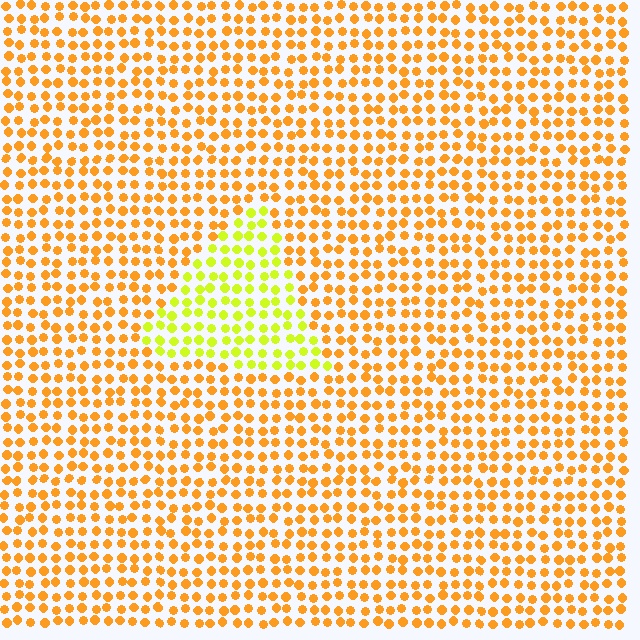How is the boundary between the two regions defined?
The boundary is defined purely by a slight shift in hue (about 39 degrees). Spacing, size, and orientation are identical on both sides.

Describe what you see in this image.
The image is filled with small orange elements in a uniform arrangement. A triangle-shaped region is visible where the elements are tinted to a slightly different hue, forming a subtle color boundary.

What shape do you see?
I see a triangle.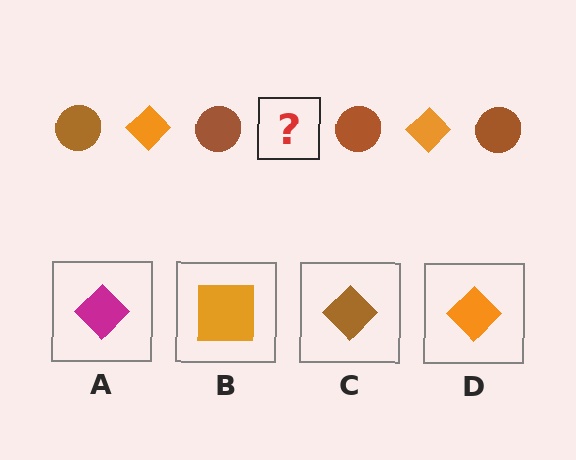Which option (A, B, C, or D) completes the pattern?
D.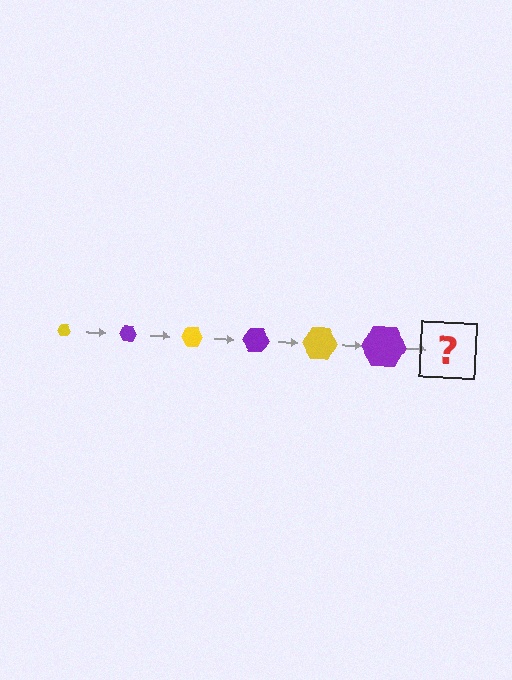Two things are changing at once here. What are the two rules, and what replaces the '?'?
The two rules are that the hexagon grows larger each step and the color cycles through yellow and purple. The '?' should be a yellow hexagon, larger than the previous one.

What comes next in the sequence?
The next element should be a yellow hexagon, larger than the previous one.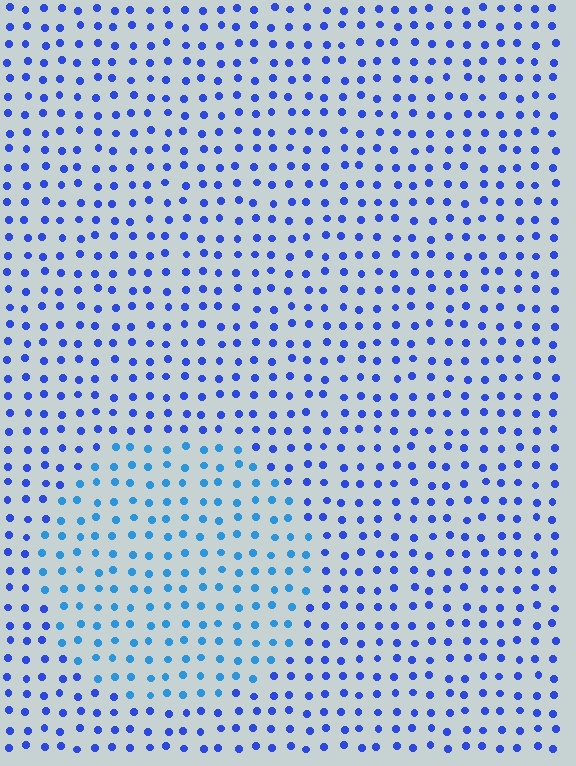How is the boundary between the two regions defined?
The boundary is defined purely by a slight shift in hue (about 27 degrees). Spacing, size, and orientation are identical on both sides.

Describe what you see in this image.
The image is filled with small blue elements in a uniform arrangement. A circle-shaped region is visible where the elements are tinted to a slightly different hue, forming a subtle color boundary.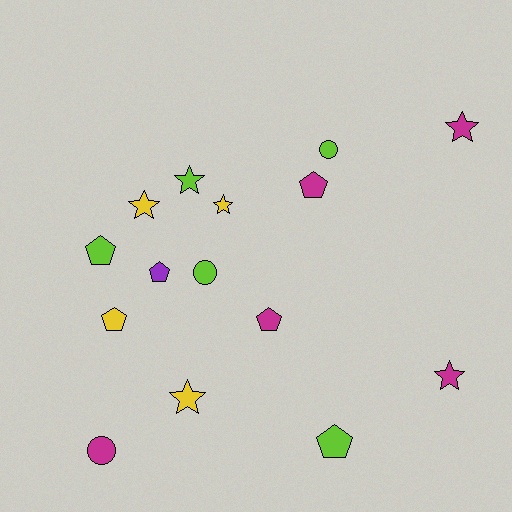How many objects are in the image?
There are 15 objects.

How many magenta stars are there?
There are 2 magenta stars.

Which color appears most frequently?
Lime, with 5 objects.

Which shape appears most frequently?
Pentagon, with 6 objects.